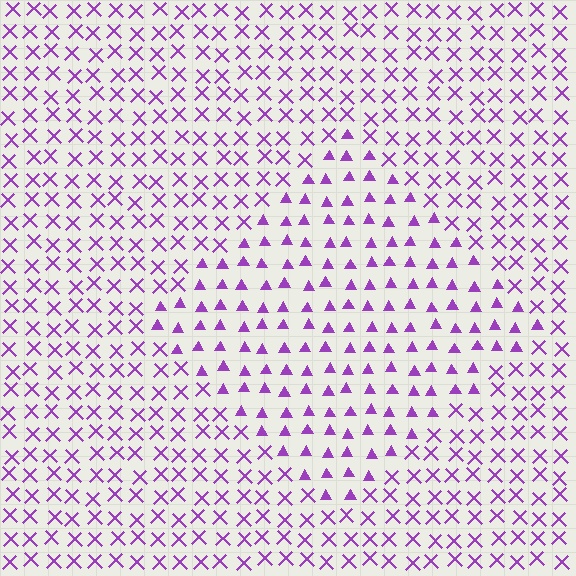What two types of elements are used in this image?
The image uses triangles inside the diamond region and X marks outside it.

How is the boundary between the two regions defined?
The boundary is defined by a change in element shape: triangles inside vs. X marks outside. All elements share the same color and spacing.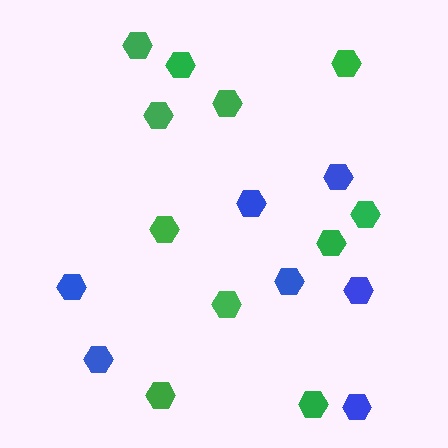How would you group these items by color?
There are 2 groups: one group of blue hexagons (7) and one group of green hexagons (11).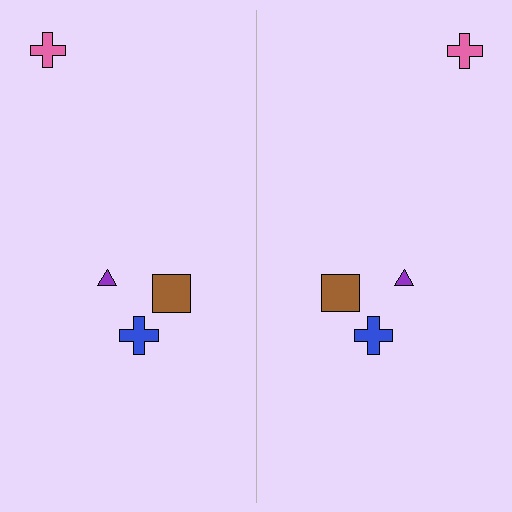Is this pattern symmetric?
Yes, this pattern has bilateral (reflection) symmetry.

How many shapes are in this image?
There are 8 shapes in this image.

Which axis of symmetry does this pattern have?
The pattern has a vertical axis of symmetry running through the center of the image.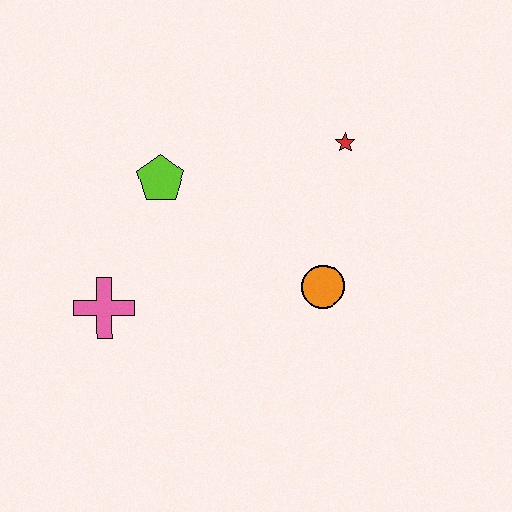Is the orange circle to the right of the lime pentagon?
Yes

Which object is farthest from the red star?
The pink cross is farthest from the red star.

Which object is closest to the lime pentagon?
The pink cross is closest to the lime pentagon.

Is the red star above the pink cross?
Yes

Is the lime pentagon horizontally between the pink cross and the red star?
Yes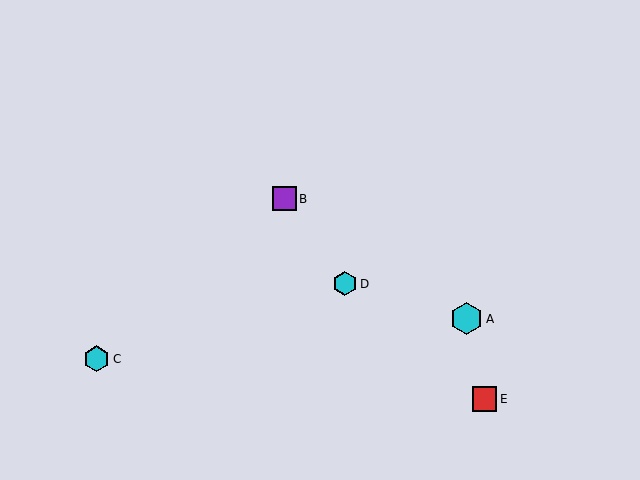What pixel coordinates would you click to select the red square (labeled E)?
Click at (485, 399) to select the red square E.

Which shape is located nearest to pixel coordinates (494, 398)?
The red square (labeled E) at (485, 399) is nearest to that location.